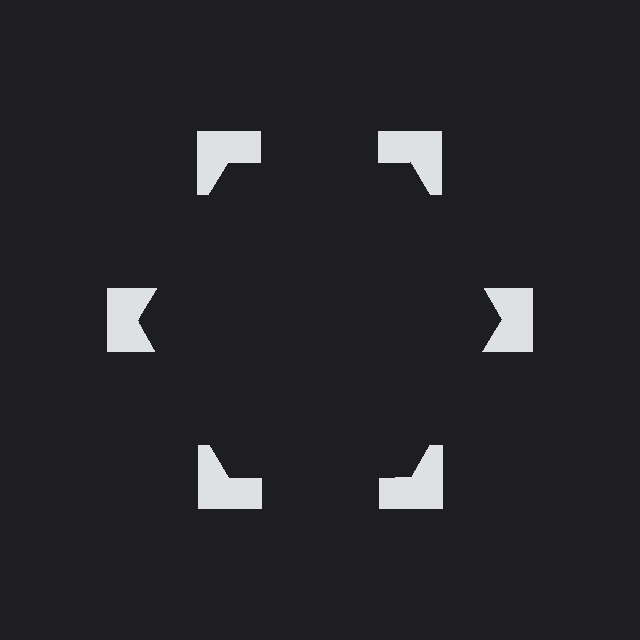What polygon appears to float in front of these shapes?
An illusory hexagon — its edges are inferred from the aligned wedge cuts in the notched squares, not physically drawn.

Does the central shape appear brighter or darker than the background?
It typically appears slightly darker than the background, even though no actual brightness change is drawn.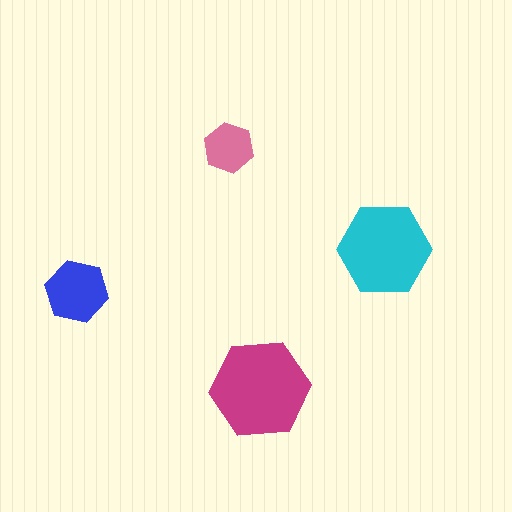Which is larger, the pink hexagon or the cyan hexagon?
The cyan one.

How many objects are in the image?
There are 4 objects in the image.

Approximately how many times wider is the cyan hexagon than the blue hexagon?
About 1.5 times wider.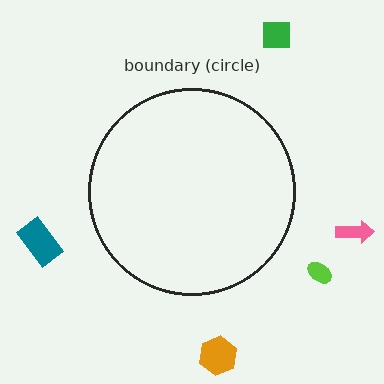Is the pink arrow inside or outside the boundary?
Outside.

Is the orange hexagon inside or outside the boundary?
Outside.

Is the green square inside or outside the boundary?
Outside.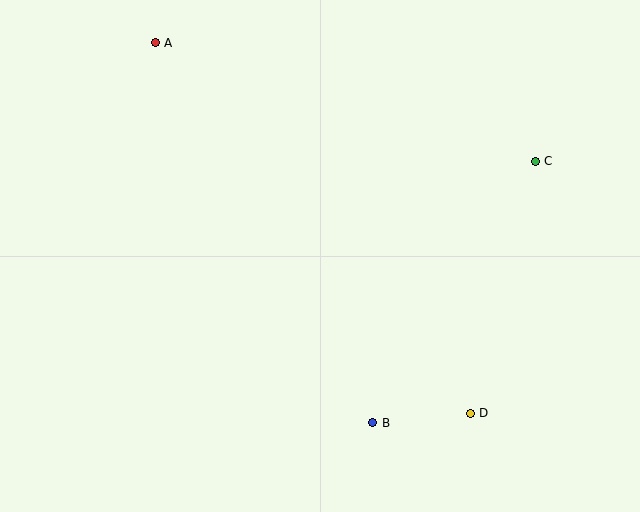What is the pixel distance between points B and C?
The distance between B and C is 308 pixels.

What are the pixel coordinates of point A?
Point A is at (155, 43).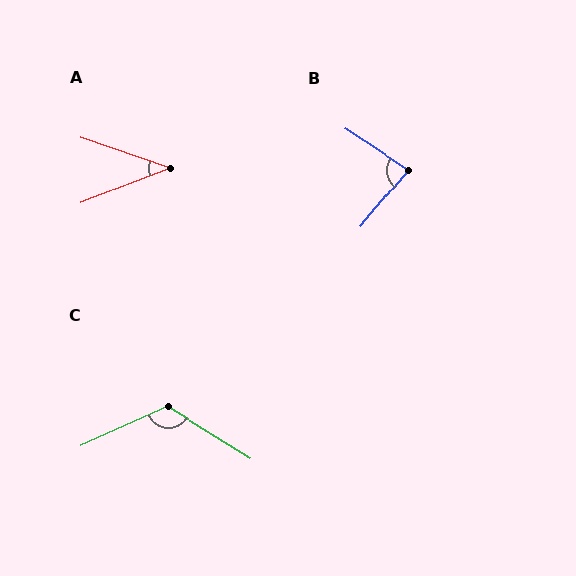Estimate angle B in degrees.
Approximately 83 degrees.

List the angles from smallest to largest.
A (40°), B (83°), C (124°).